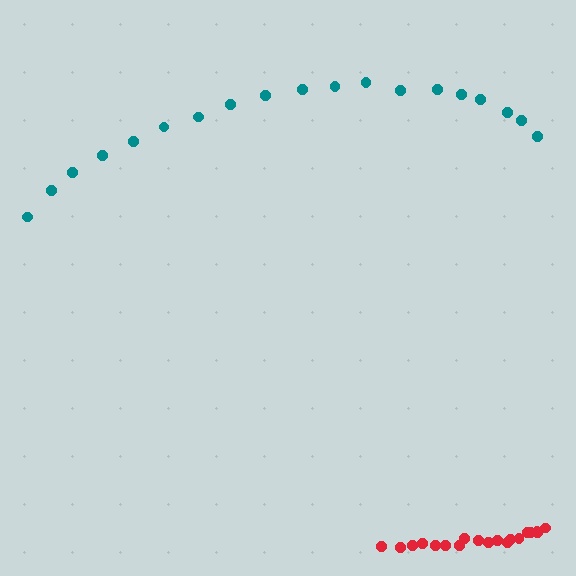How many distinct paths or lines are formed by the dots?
There are 2 distinct paths.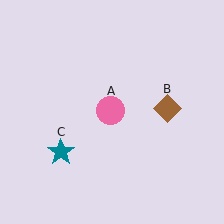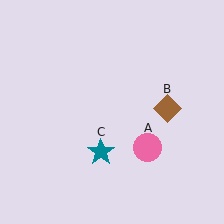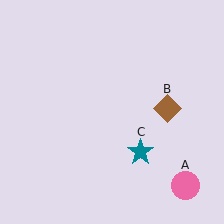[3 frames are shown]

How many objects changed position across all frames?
2 objects changed position: pink circle (object A), teal star (object C).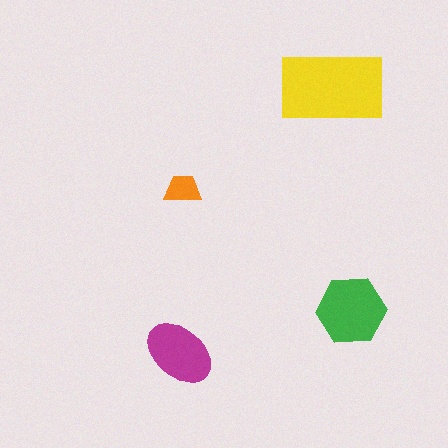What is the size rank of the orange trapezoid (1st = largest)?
4th.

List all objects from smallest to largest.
The orange trapezoid, the magenta ellipse, the green hexagon, the yellow rectangle.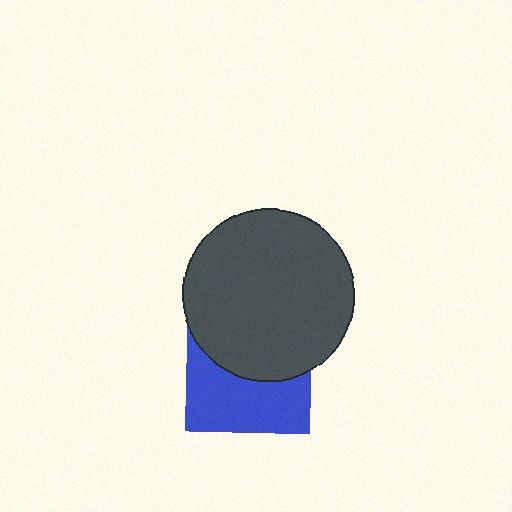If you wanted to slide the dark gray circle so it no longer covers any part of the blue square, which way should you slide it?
Slide it up — that is the most direct way to separate the two shapes.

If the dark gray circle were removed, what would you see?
You would see the complete blue square.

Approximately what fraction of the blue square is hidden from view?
Roughly 49% of the blue square is hidden behind the dark gray circle.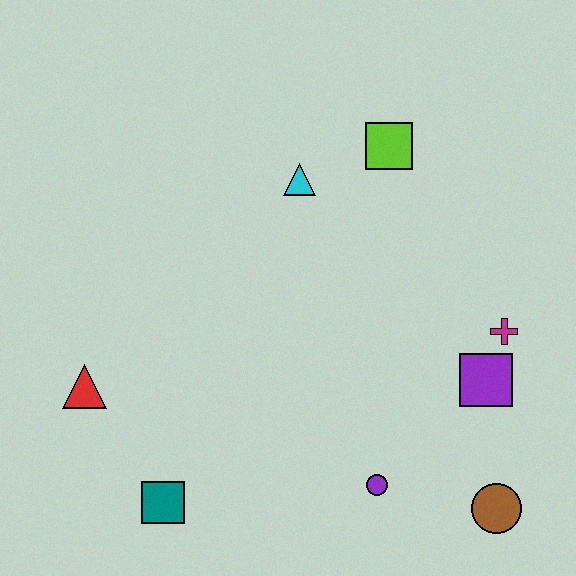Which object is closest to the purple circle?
The brown circle is closest to the purple circle.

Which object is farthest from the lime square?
The teal square is farthest from the lime square.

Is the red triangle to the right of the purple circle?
No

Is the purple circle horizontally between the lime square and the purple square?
No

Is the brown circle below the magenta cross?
Yes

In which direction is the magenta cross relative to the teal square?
The magenta cross is to the right of the teal square.